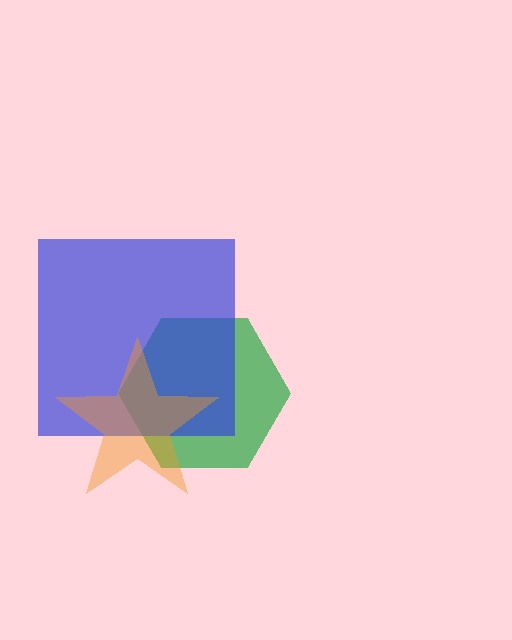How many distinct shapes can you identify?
There are 3 distinct shapes: a green hexagon, a blue square, an orange star.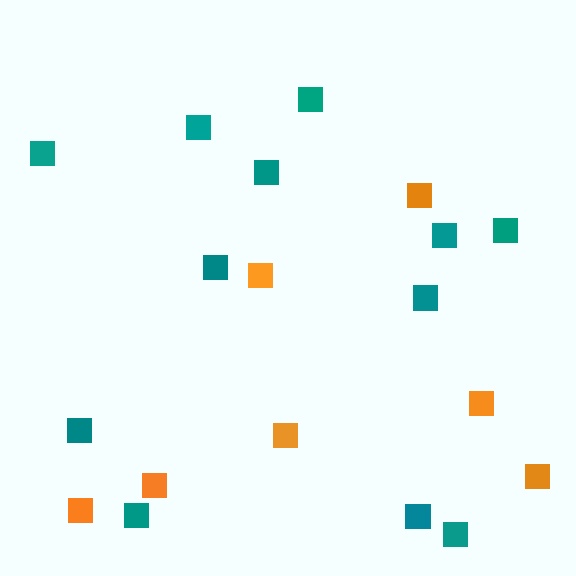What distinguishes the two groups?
There are 2 groups: one group of teal squares (12) and one group of orange squares (7).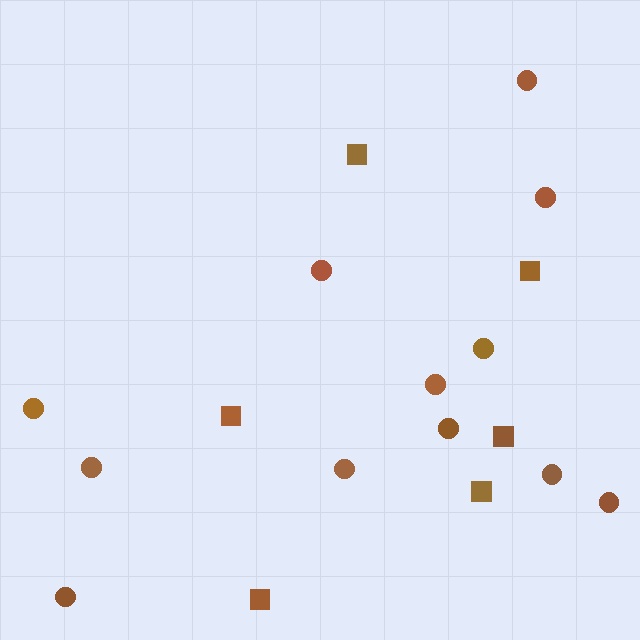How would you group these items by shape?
There are 2 groups: one group of squares (6) and one group of circles (12).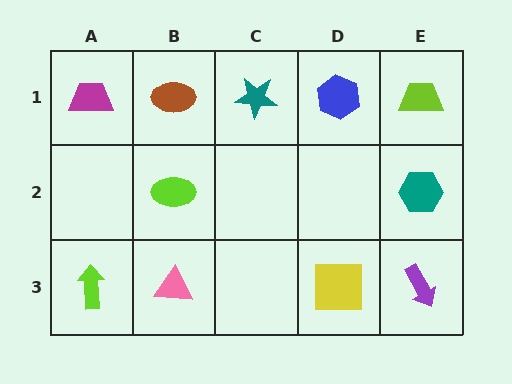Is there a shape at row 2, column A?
No, that cell is empty.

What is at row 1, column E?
A lime trapezoid.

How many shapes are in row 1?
5 shapes.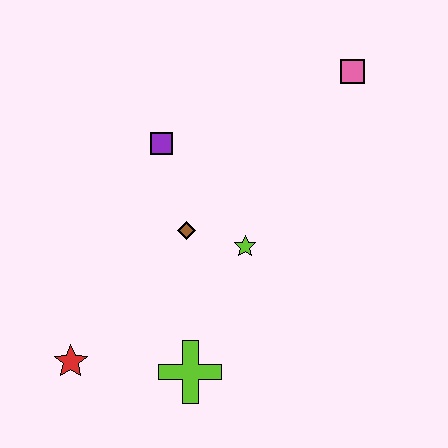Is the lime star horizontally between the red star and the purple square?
No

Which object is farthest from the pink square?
The red star is farthest from the pink square.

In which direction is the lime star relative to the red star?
The lime star is to the right of the red star.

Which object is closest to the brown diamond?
The lime star is closest to the brown diamond.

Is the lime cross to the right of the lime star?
No